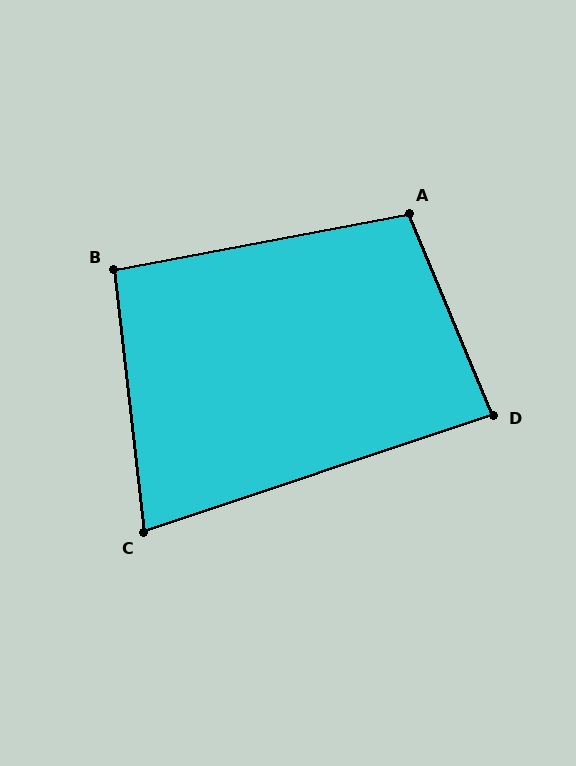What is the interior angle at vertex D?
Approximately 86 degrees (approximately right).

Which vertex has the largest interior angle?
A, at approximately 102 degrees.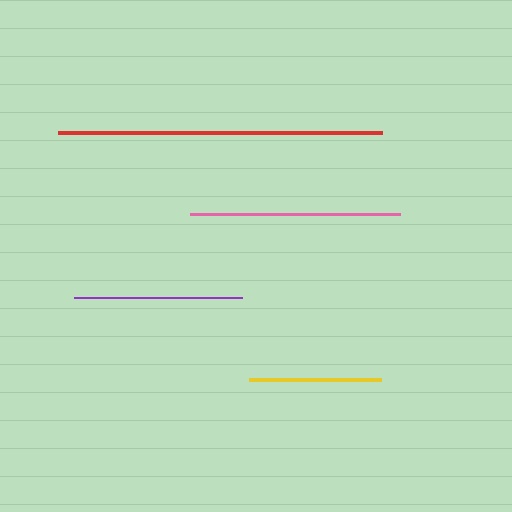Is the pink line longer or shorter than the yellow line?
The pink line is longer than the yellow line.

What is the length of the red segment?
The red segment is approximately 324 pixels long.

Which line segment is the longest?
The red line is the longest at approximately 324 pixels.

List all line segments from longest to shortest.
From longest to shortest: red, pink, purple, yellow.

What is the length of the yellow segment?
The yellow segment is approximately 132 pixels long.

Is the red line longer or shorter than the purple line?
The red line is longer than the purple line.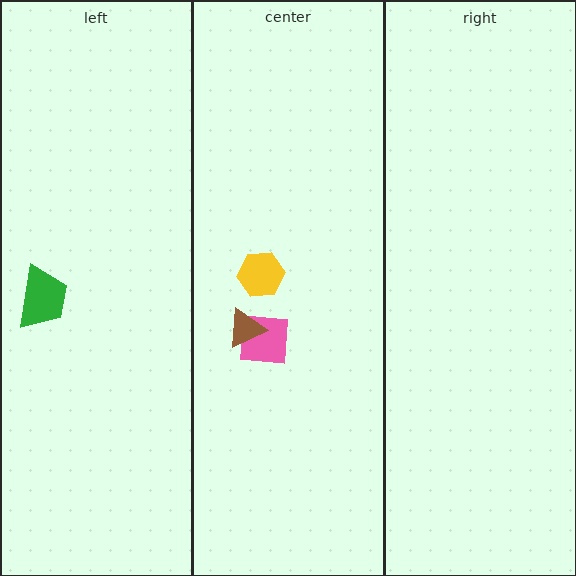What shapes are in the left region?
The green trapezoid.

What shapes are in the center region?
The yellow hexagon, the pink square, the brown triangle.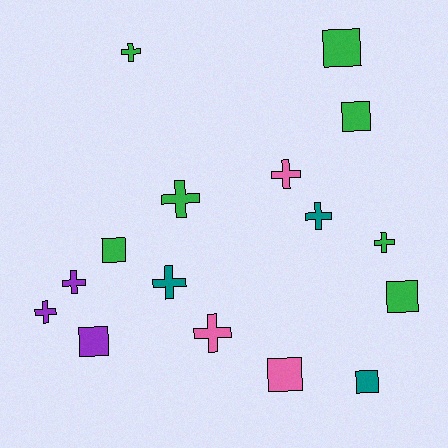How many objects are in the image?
There are 16 objects.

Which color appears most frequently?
Green, with 7 objects.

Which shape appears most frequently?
Cross, with 9 objects.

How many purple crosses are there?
There are 2 purple crosses.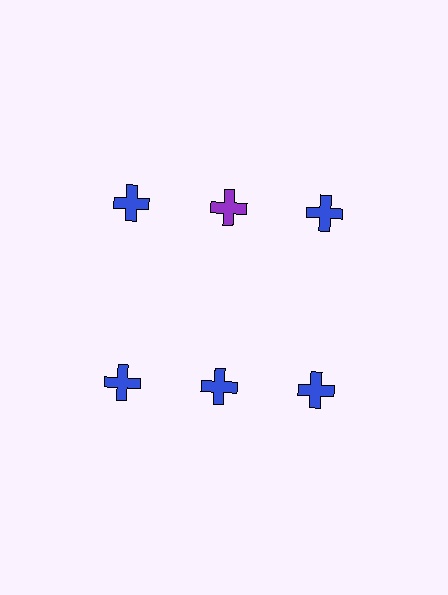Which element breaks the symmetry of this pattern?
The purple cross in the top row, second from left column breaks the symmetry. All other shapes are blue crosses.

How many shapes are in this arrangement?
There are 6 shapes arranged in a grid pattern.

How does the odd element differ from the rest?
It has a different color: purple instead of blue.